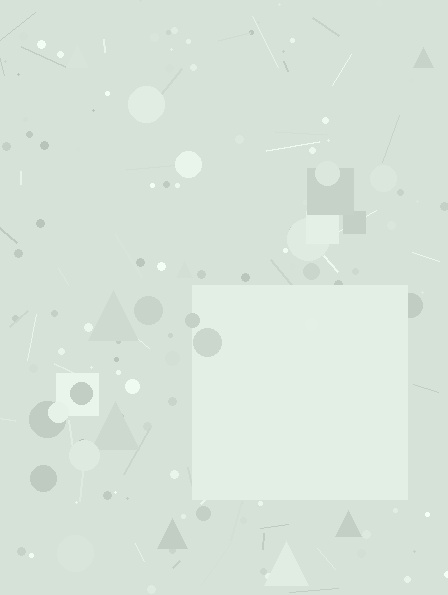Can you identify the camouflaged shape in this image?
The camouflaged shape is a square.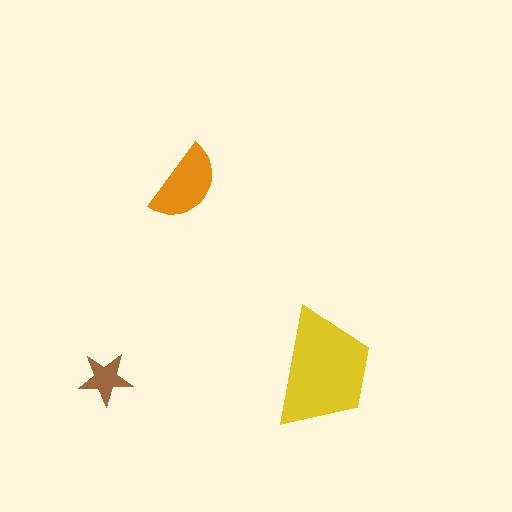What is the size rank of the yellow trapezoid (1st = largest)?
1st.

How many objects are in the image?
There are 3 objects in the image.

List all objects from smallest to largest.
The brown star, the orange semicircle, the yellow trapezoid.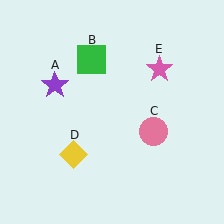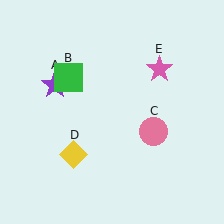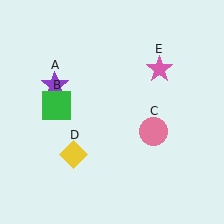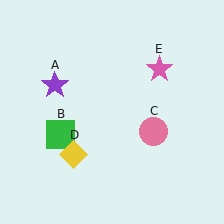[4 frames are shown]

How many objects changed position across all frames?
1 object changed position: green square (object B).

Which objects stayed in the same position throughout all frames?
Purple star (object A) and pink circle (object C) and yellow diamond (object D) and pink star (object E) remained stationary.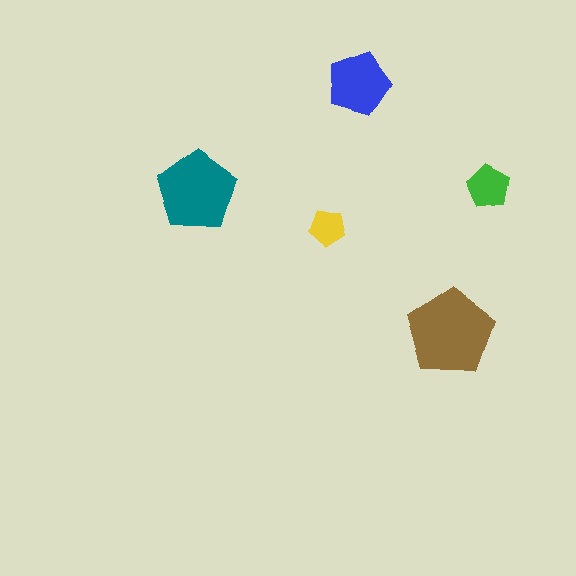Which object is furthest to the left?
The teal pentagon is leftmost.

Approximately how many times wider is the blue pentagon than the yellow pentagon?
About 2 times wider.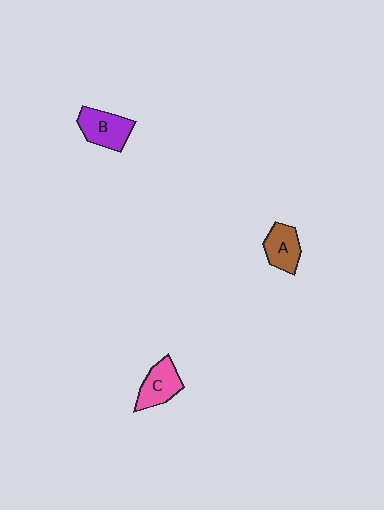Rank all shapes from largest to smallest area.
From largest to smallest: B (purple), C (pink), A (brown).